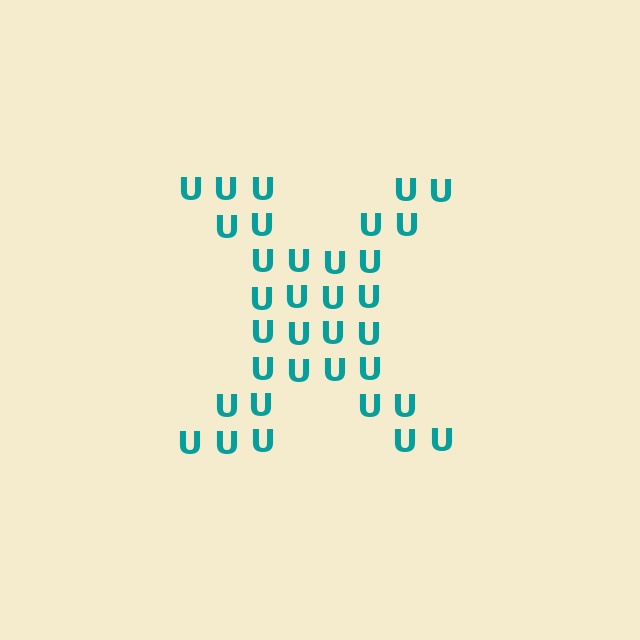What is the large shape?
The large shape is the letter X.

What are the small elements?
The small elements are letter U's.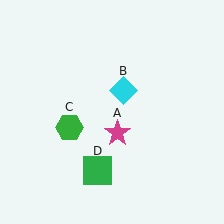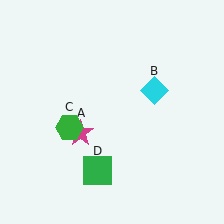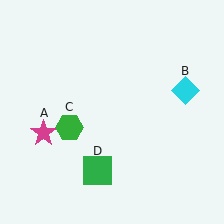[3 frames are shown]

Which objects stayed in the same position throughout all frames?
Green hexagon (object C) and green square (object D) remained stationary.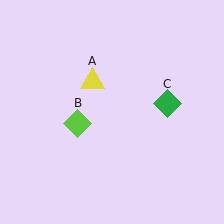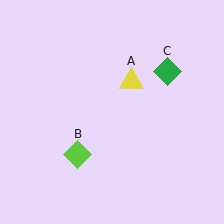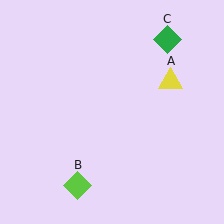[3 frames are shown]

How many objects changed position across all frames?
3 objects changed position: yellow triangle (object A), lime diamond (object B), green diamond (object C).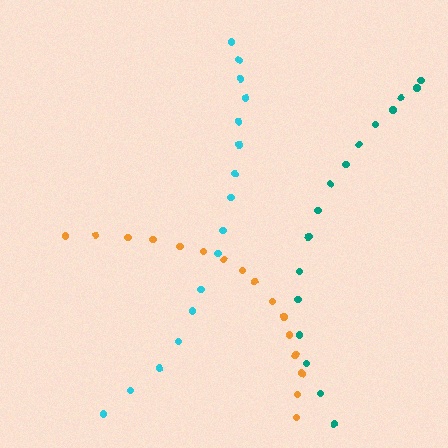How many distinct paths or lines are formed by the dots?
There are 3 distinct paths.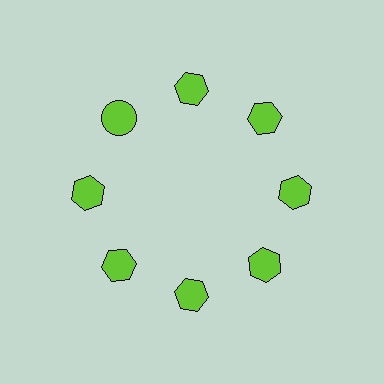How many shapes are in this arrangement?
There are 8 shapes arranged in a ring pattern.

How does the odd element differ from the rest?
It has a different shape: circle instead of hexagon.